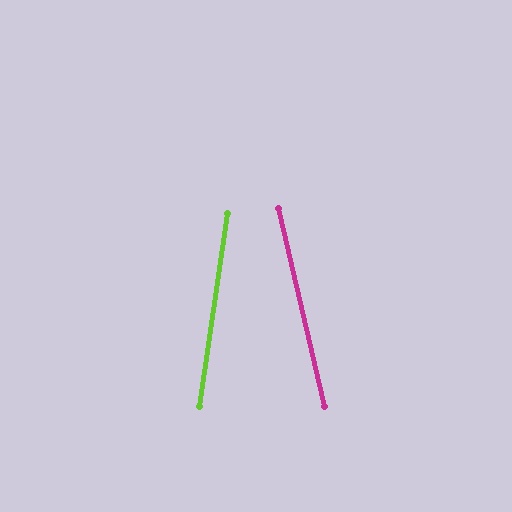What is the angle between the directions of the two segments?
Approximately 21 degrees.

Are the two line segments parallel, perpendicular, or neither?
Neither parallel nor perpendicular — they differ by about 21°.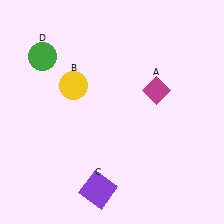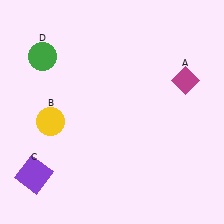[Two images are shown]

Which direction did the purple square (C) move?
The purple square (C) moved left.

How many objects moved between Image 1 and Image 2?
3 objects moved between the two images.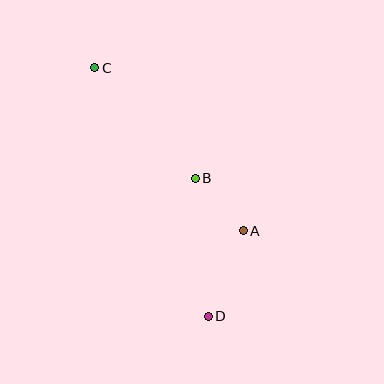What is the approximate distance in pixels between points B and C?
The distance between B and C is approximately 149 pixels.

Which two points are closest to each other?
Points A and B are closest to each other.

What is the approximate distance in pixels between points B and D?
The distance between B and D is approximately 139 pixels.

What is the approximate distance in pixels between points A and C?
The distance between A and C is approximately 220 pixels.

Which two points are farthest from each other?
Points C and D are farthest from each other.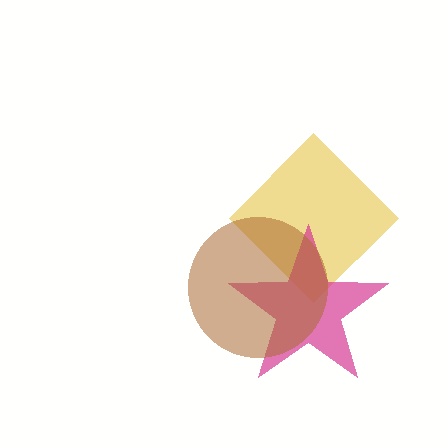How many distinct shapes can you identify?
There are 3 distinct shapes: a yellow diamond, a magenta star, a brown circle.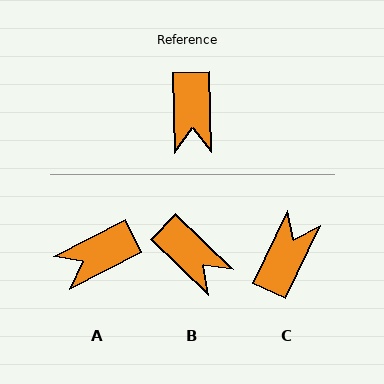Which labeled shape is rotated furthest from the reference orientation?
C, about 153 degrees away.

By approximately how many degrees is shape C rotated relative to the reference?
Approximately 153 degrees counter-clockwise.